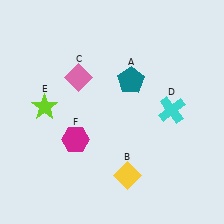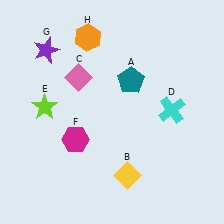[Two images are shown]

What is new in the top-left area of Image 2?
A purple star (G) was added in the top-left area of Image 2.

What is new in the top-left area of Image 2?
An orange hexagon (H) was added in the top-left area of Image 2.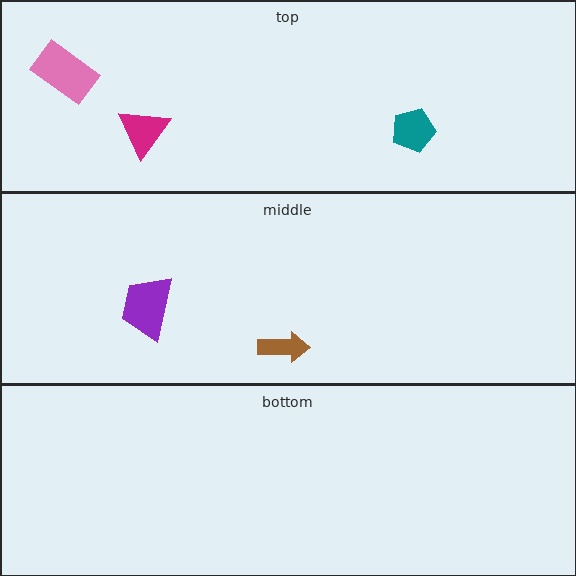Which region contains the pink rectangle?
The top region.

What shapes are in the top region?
The teal pentagon, the magenta triangle, the pink rectangle.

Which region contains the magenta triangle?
The top region.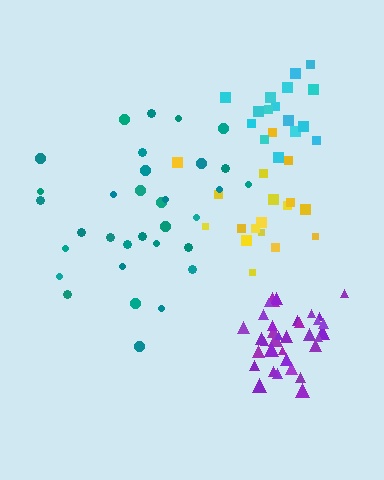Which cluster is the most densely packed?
Purple.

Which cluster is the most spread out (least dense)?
Teal.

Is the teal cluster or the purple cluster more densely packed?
Purple.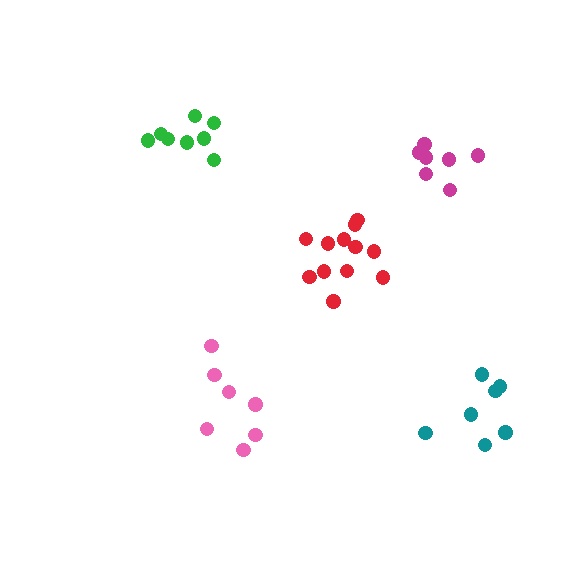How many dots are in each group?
Group 1: 12 dots, Group 2: 8 dots, Group 3: 7 dots, Group 4: 7 dots, Group 5: 7 dots (41 total).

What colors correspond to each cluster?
The clusters are colored: red, green, magenta, teal, pink.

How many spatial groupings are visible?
There are 5 spatial groupings.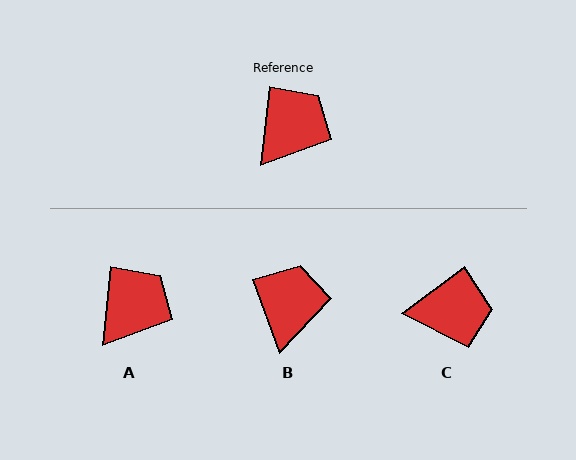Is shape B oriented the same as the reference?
No, it is off by about 27 degrees.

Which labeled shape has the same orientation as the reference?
A.